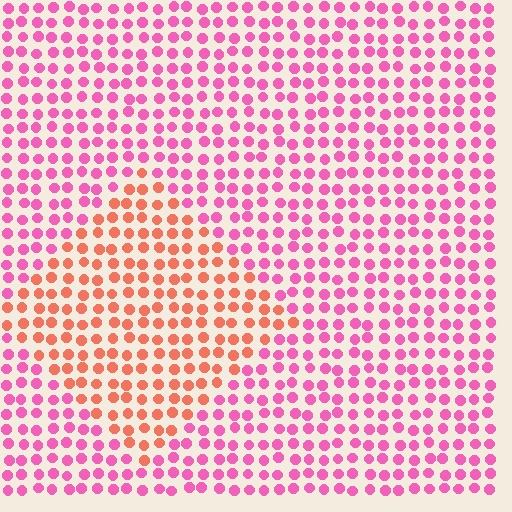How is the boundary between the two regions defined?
The boundary is defined purely by a slight shift in hue (about 44 degrees). Spacing, size, and orientation are identical on both sides.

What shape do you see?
I see a diamond.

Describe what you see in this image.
The image is filled with small pink elements in a uniform arrangement. A diamond-shaped region is visible where the elements are tinted to a slightly different hue, forming a subtle color boundary.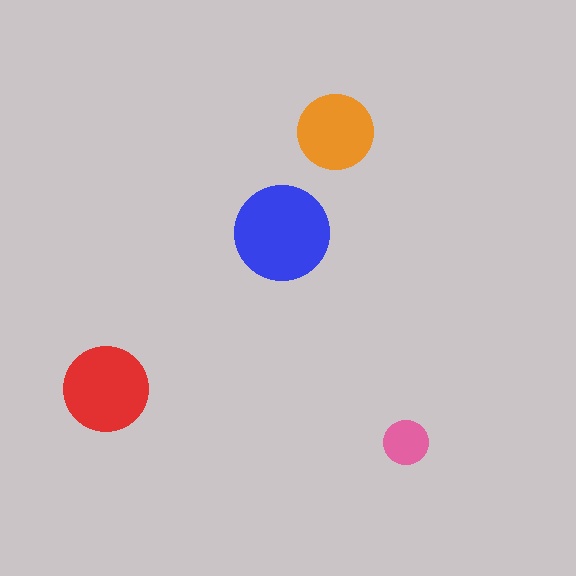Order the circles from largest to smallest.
the blue one, the red one, the orange one, the pink one.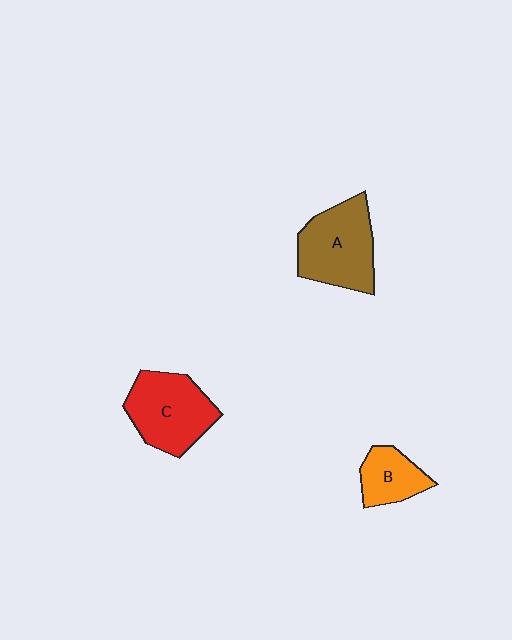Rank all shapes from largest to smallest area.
From largest to smallest: A (brown), C (red), B (orange).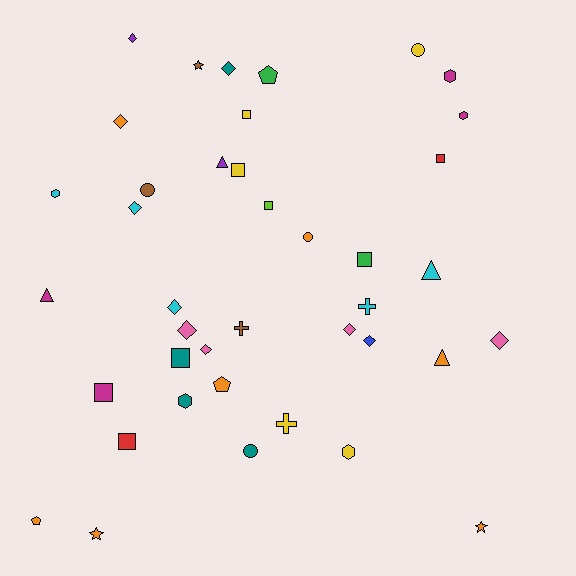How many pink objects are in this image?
There are 4 pink objects.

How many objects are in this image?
There are 40 objects.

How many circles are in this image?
There are 4 circles.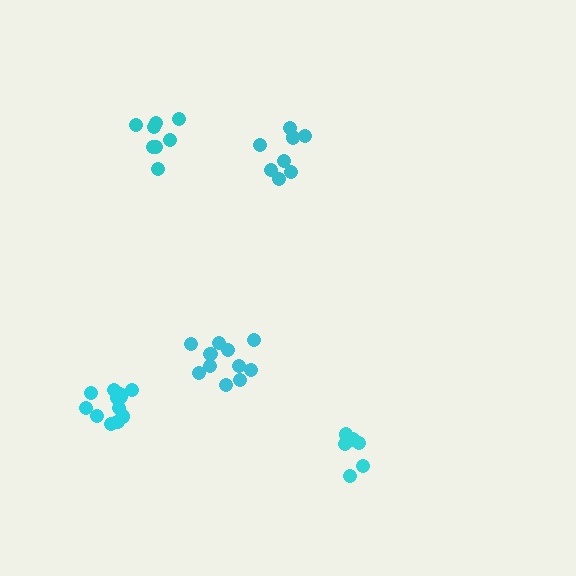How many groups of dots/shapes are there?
There are 5 groups.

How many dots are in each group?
Group 1: 6 dots, Group 2: 8 dots, Group 3: 8 dots, Group 4: 11 dots, Group 5: 12 dots (45 total).